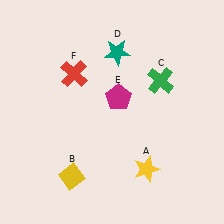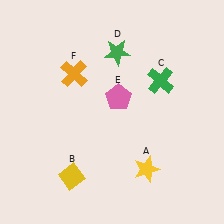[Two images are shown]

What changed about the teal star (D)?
In Image 1, D is teal. In Image 2, it changed to green.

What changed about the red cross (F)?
In Image 1, F is red. In Image 2, it changed to orange.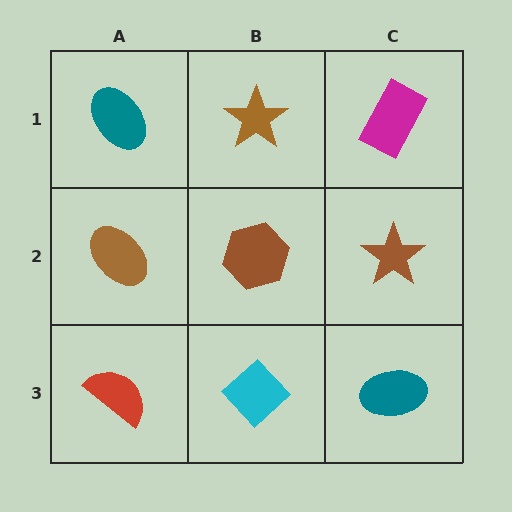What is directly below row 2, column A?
A red semicircle.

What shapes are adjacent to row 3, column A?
A brown ellipse (row 2, column A), a cyan diamond (row 3, column B).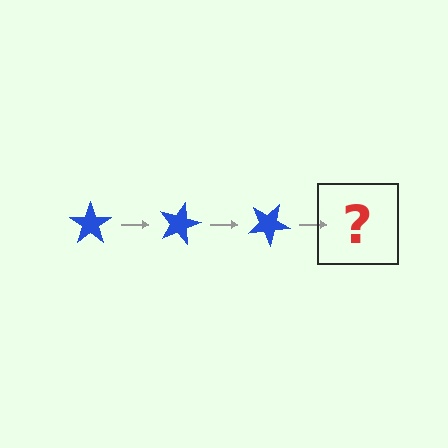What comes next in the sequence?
The next element should be a blue star rotated 45 degrees.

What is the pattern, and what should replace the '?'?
The pattern is that the star rotates 15 degrees each step. The '?' should be a blue star rotated 45 degrees.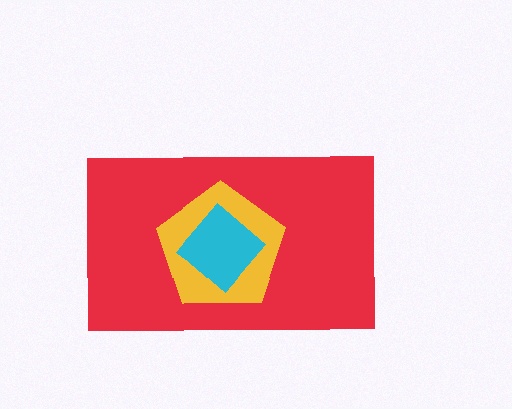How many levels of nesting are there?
3.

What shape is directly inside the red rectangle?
The yellow pentagon.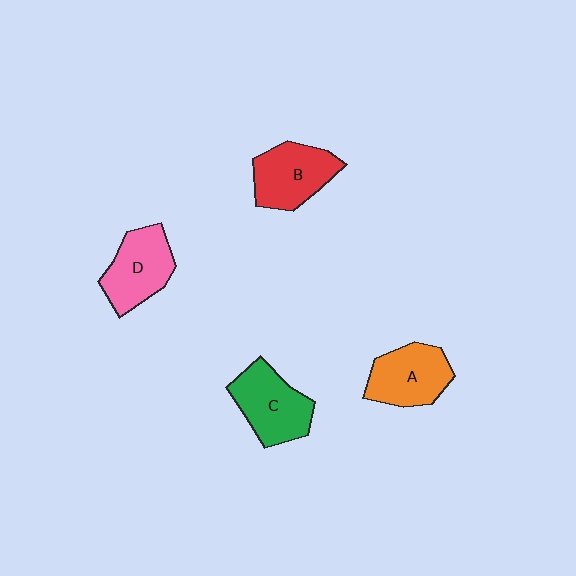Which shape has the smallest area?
Shape A (orange).